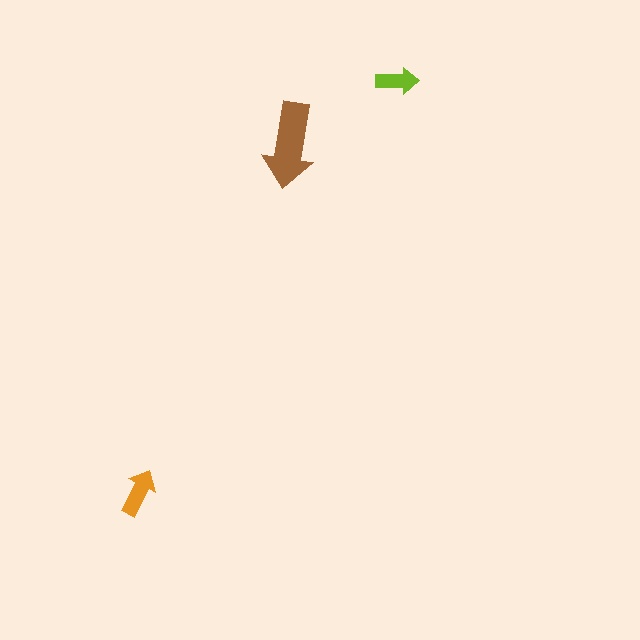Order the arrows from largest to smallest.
the brown one, the orange one, the lime one.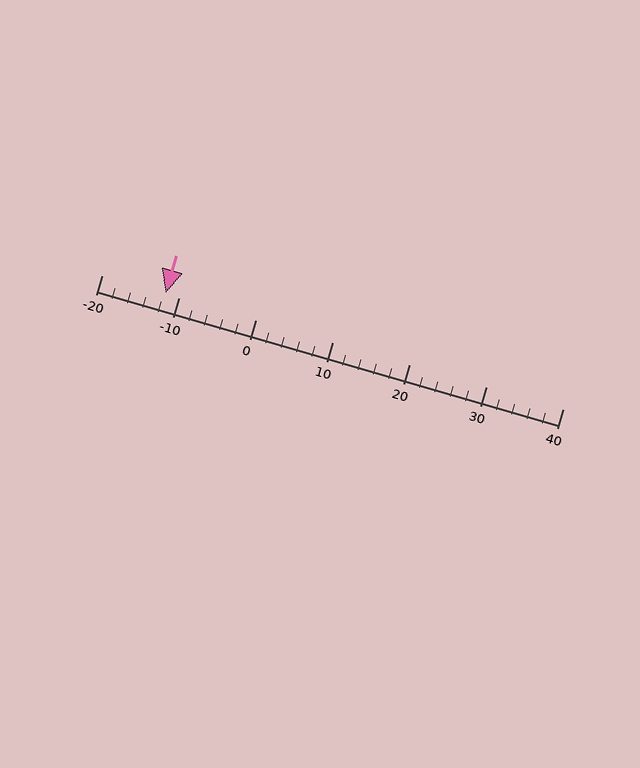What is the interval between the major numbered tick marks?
The major tick marks are spaced 10 units apart.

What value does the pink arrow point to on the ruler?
The pink arrow points to approximately -12.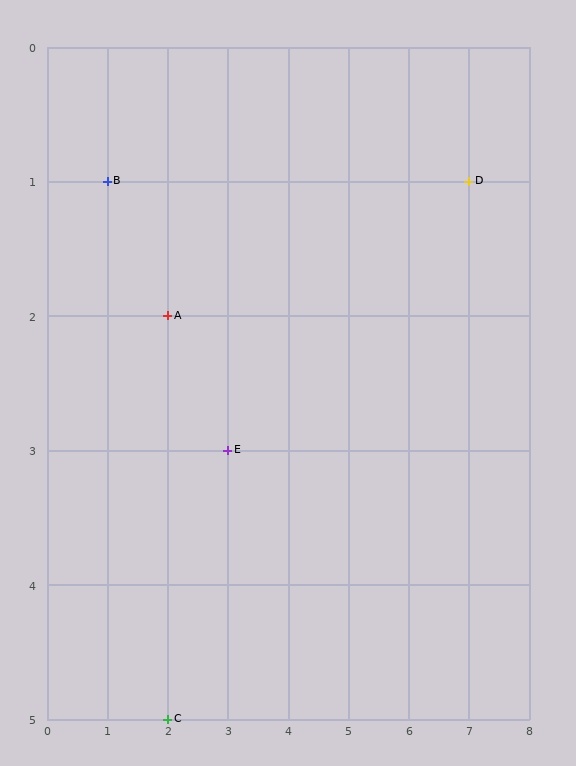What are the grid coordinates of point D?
Point D is at grid coordinates (7, 1).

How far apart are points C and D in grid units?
Points C and D are 5 columns and 4 rows apart (about 6.4 grid units diagonally).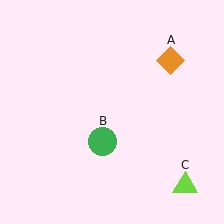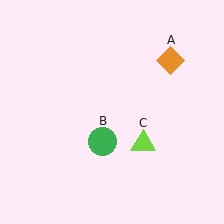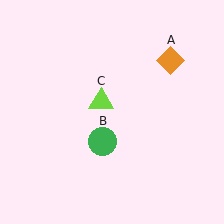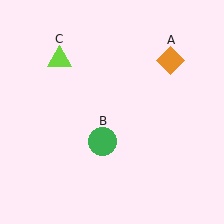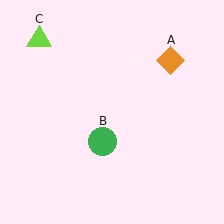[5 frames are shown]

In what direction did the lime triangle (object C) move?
The lime triangle (object C) moved up and to the left.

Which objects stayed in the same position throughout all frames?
Orange diamond (object A) and green circle (object B) remained stationary.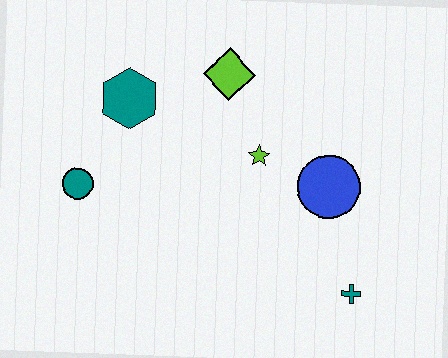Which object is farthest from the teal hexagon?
The teal cross is farthest from the teal hexagon.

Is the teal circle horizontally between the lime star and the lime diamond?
No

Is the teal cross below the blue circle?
Yes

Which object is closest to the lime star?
The blue circle is closest to the lime star.